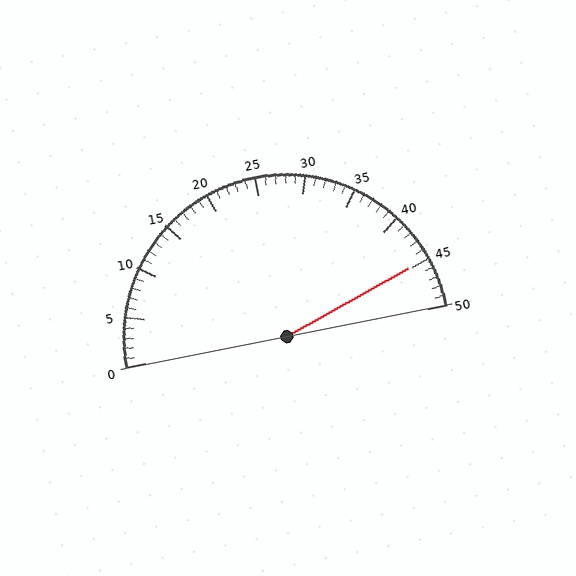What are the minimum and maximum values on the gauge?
The gauge ranges from 0 to 50.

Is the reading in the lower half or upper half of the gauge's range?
The reading is in the upper half of the range (0 to 50).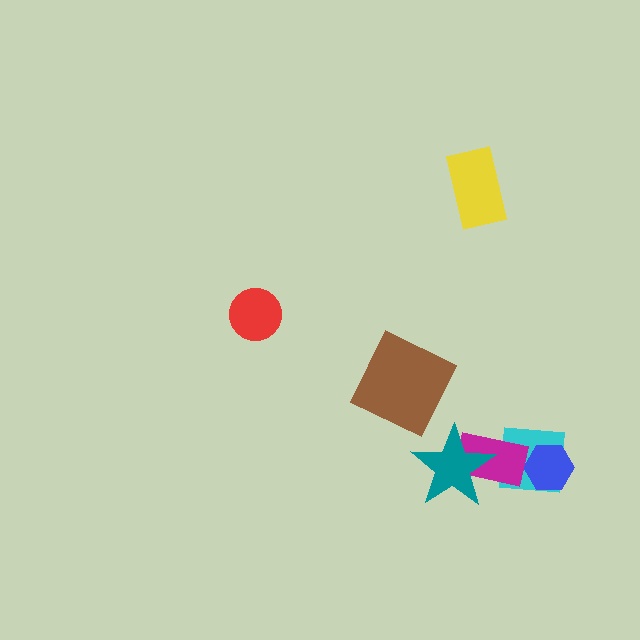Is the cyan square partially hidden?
Yes, it is partially covered by another shape.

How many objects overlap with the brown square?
0 objects overlap with the brown square.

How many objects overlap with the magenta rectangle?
2 objects overlap with the magenta rectangle.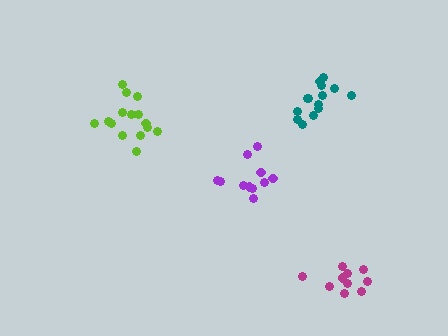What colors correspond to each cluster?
The clusters are colored: magenta, lime, purple, teal.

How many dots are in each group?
Group 1: 10 dots, Group 2: 15 dots, Group 3: 11 dots, Group 4: 14 dots (50 total).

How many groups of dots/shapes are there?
There are 4 groups.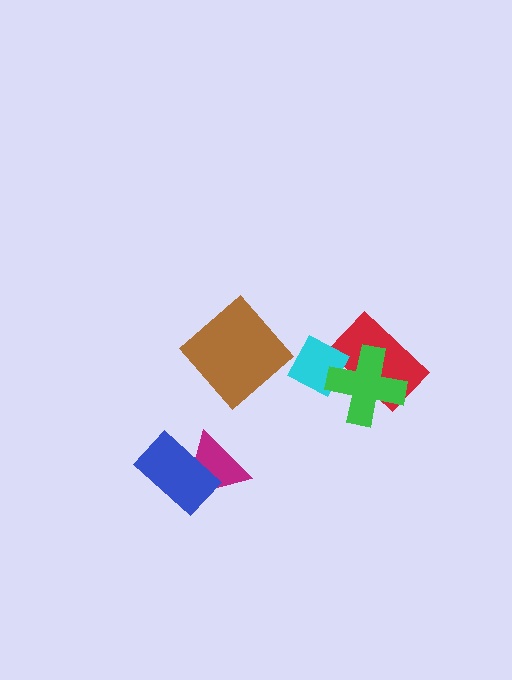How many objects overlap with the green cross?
2 objects overlap with the green cross.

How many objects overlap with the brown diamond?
0 objects overlap with the brown diamond.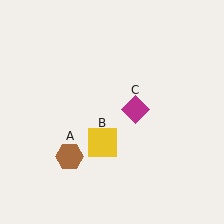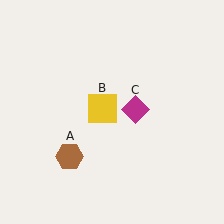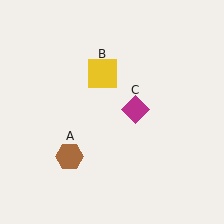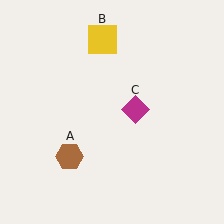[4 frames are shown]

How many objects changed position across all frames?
1 object changed position: yellow square (object B).